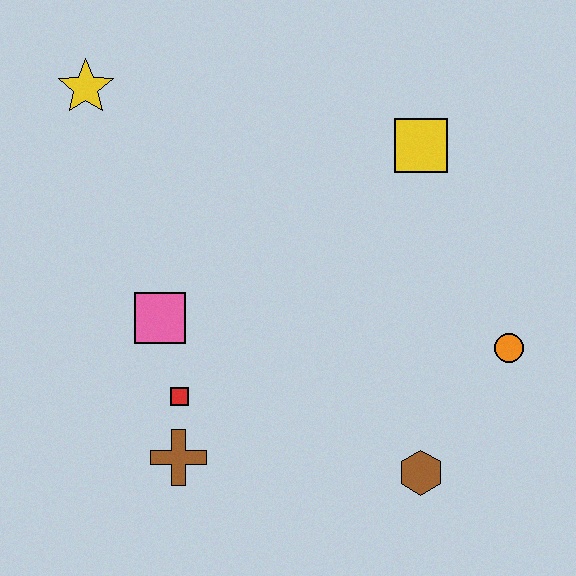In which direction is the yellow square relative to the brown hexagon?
The yellow square is above the brown hexagon.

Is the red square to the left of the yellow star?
No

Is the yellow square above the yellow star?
No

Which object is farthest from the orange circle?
The yellow star is farthest from the orange circle.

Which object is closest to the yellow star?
The pink square is closest to the yellow star.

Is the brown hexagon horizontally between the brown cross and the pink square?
No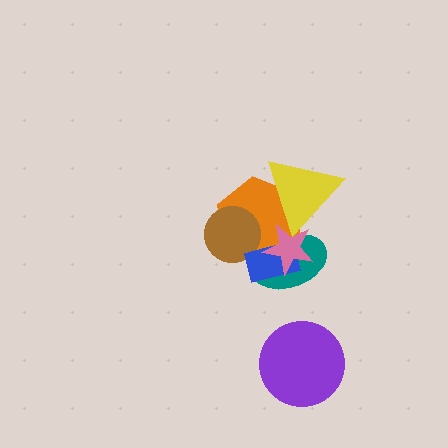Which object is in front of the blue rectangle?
The pink star is in front of the blue rectangle.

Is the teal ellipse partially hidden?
Yes, it is partially covered by another shape.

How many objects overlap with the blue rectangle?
3 objects overlap with the blue rectangle.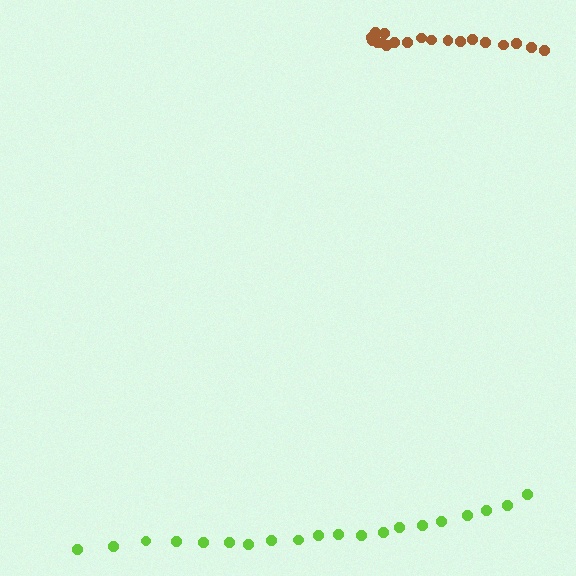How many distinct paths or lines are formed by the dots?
There are 2 distinct paths.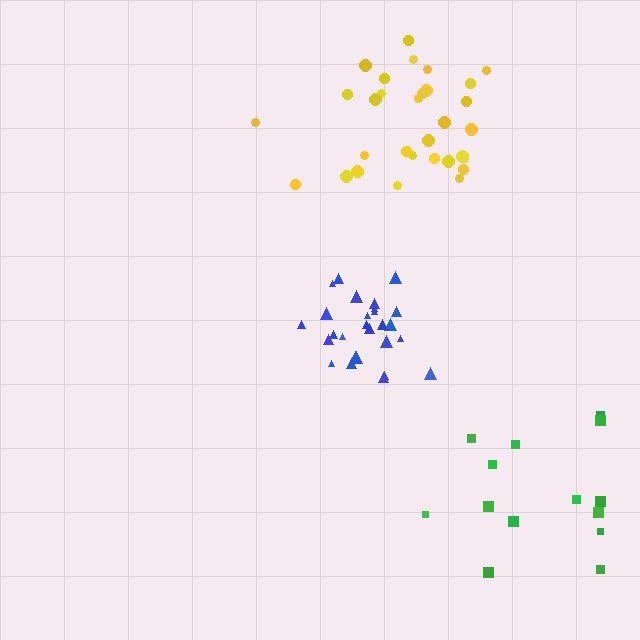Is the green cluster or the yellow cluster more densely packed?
Yellow.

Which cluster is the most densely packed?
Blue.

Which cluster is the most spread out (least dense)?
Green.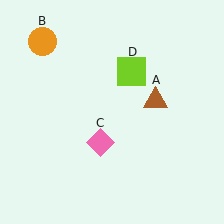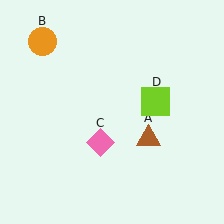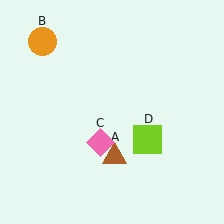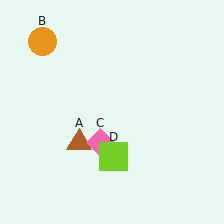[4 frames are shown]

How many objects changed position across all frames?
2 objects changed position: brown triangle (object A), lime square (object D).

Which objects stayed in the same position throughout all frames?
Orange circle (object B) and pink diamond (object C) remained stationary.